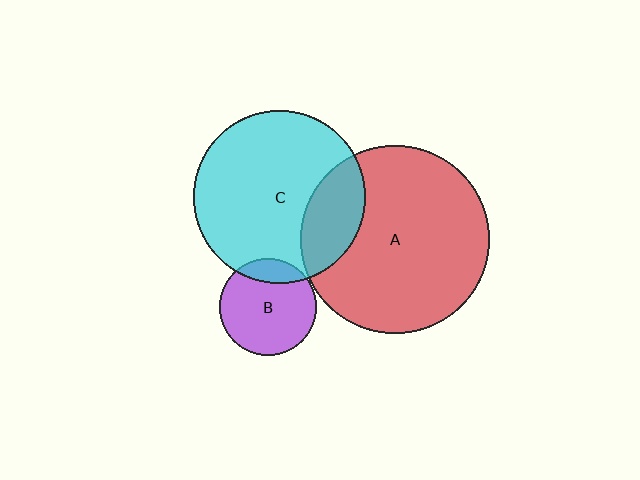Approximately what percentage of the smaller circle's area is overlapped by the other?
Approximately 15%.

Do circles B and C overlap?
Yes.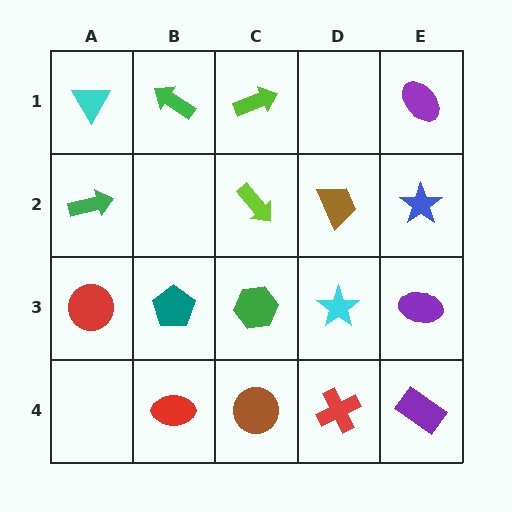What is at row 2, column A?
A green arrow.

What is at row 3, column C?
A green hexagon.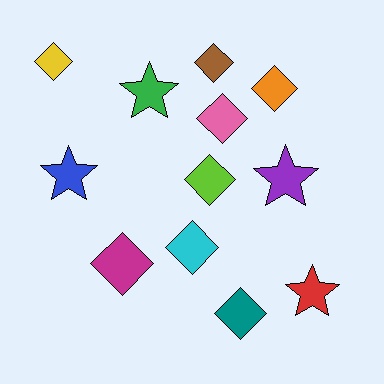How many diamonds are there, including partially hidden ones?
There are 8 diamonds.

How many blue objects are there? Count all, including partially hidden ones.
There is 1 blue object.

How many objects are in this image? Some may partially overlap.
There are 12 objects.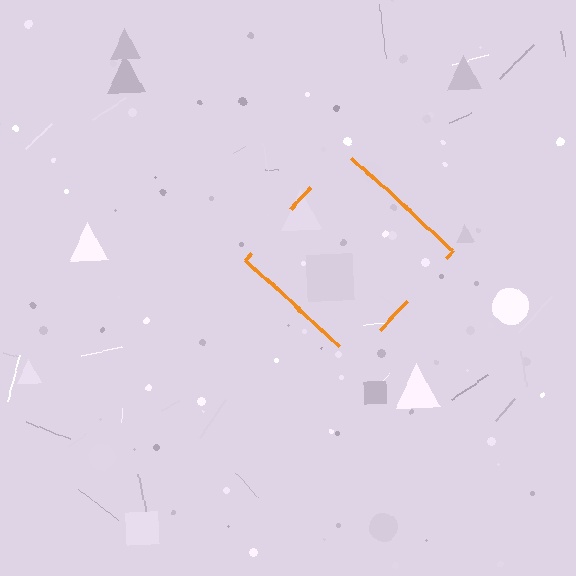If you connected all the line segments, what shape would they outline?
They would outline a diamond.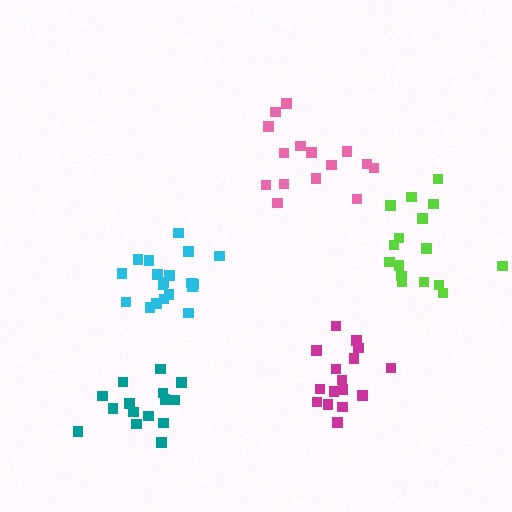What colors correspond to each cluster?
The clusters are colored: magenta, lime, cyan, teal, pink.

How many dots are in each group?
Group 1: 16 dots, Group 2: 16 dots, Group 3: 19 dots, Group 4: 15 dots, Group 5: 15 dots (81 total).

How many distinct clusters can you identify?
There are 5 distinct clusters.